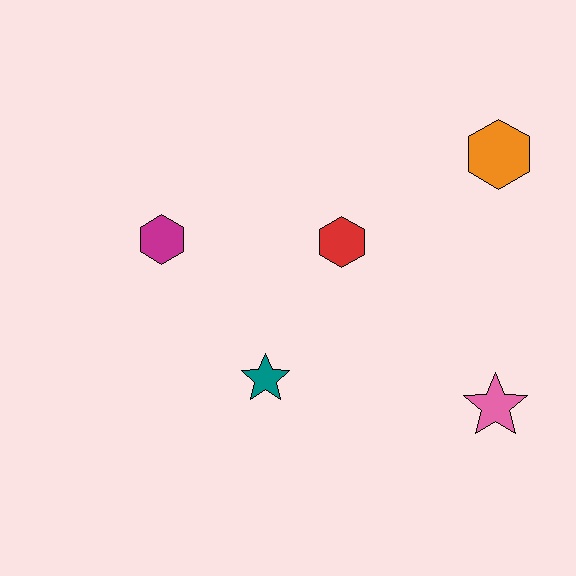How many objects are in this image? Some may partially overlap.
There are 5 objects.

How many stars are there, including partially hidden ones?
There are 2 stars.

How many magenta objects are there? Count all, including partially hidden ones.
There is 1 magenta object.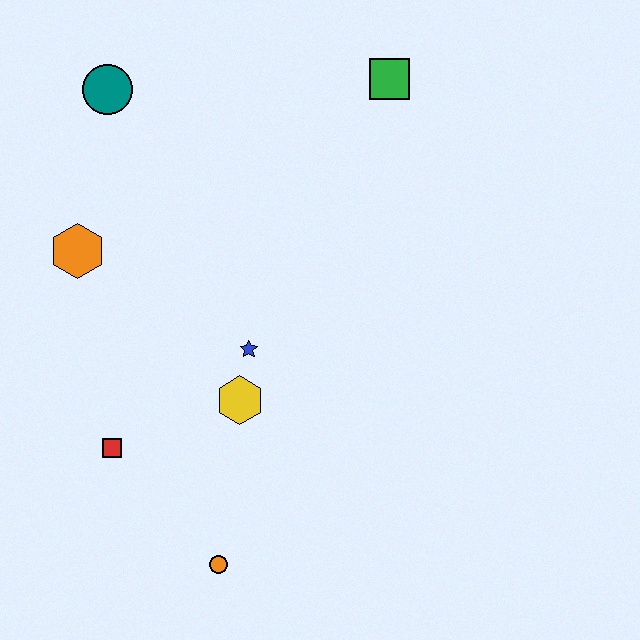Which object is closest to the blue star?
The yellow hexagon is closest to the blue star.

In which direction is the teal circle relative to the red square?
The teal circle is above the red square.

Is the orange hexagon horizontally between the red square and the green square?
No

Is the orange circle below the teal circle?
Yes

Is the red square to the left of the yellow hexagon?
Yes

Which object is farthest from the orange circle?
The green square is farthest from the orange circle.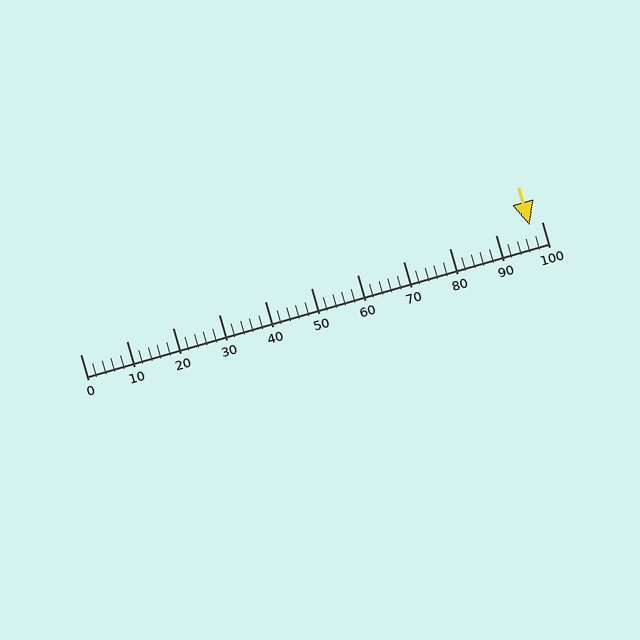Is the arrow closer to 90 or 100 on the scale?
The arrow is closer to 100.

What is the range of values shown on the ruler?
The ruler shows values from 0 to 100.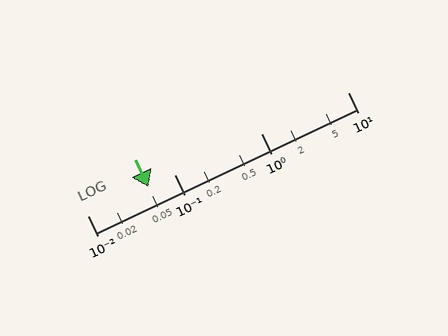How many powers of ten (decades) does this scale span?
The scale spans 3 decades, from 0.01 to 10.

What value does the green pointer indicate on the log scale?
The pointer indicates approximately 0.051.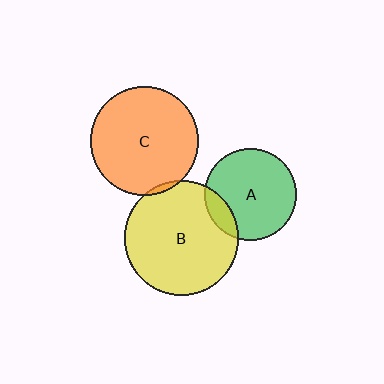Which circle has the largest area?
Circle B (yellow).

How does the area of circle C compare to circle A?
Approximately 1.4 times.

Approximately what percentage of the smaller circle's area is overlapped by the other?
Approximately 5%.